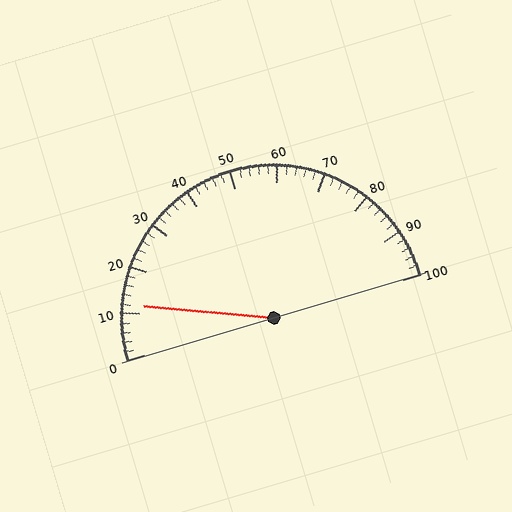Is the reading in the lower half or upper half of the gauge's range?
The reading is in the lower half of the range (0 to 100).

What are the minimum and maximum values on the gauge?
The gauge ranges from 0 to 100.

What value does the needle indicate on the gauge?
The needle indicates approximately 12.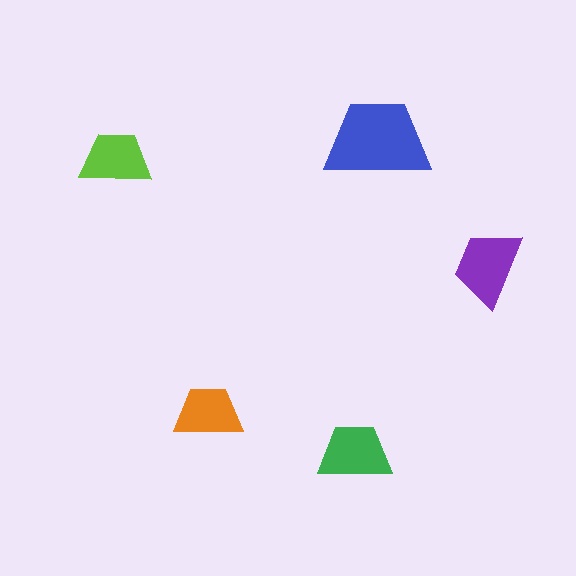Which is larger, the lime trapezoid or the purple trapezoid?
The purple one.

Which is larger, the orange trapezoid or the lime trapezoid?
The lime one.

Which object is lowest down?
The green trapezoid is bottommost.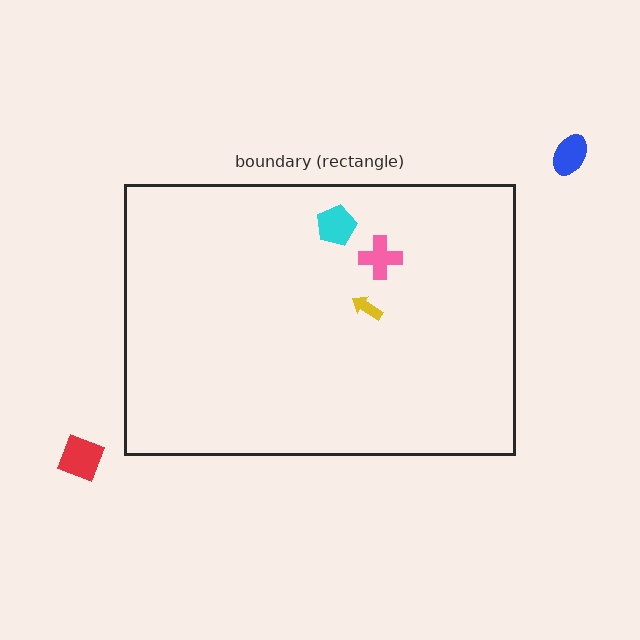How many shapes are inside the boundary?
3 inside, 2 outside.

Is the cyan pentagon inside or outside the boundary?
Inside.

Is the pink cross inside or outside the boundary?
Inside.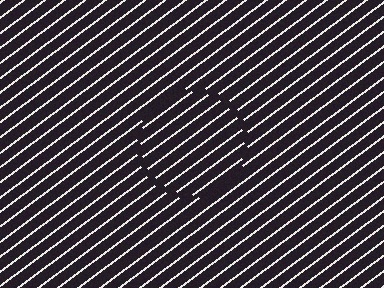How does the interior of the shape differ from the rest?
The interior of the shape contains the same grating, shifted by half a period — the contour is defined by the phase discontinuity where line-ends from the inner and outer gratings abut.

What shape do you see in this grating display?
An illusory circle. The interior of the shape contains the same grating, shifted by half a period — the contour is defined by the phase discontinuity where line-ends from the inner and outer gratings abut.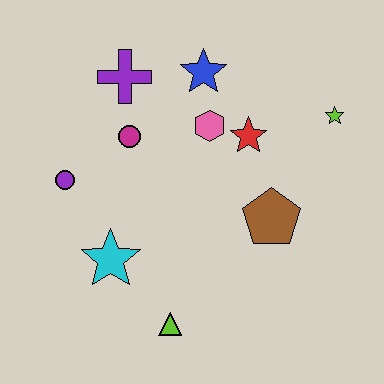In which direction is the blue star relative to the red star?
The blue star is above the red star.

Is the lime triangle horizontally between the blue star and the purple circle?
Yes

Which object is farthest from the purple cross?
The lime triangle is farthest from the purple cross.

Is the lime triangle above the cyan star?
No